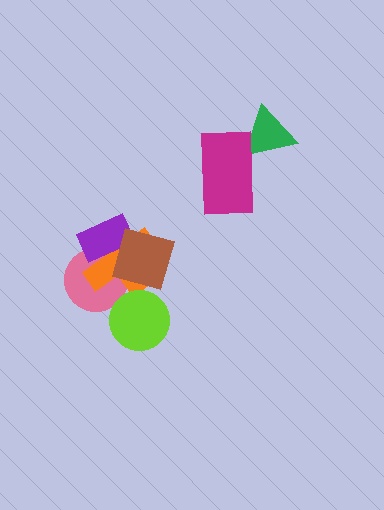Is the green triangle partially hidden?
Yes, it is partially covered by another shape.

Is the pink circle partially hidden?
Yes, it is partially covered by another shape.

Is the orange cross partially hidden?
Yes, it is partially covered by another shape.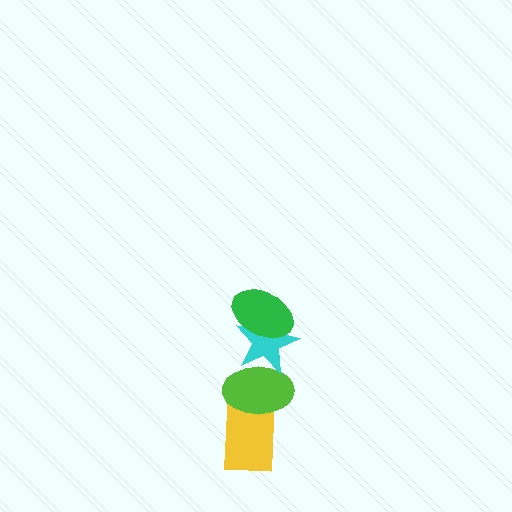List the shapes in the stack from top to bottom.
From top to bottom: the green ellipse, the cyan star, the lime ellipse, the yellow rectangle.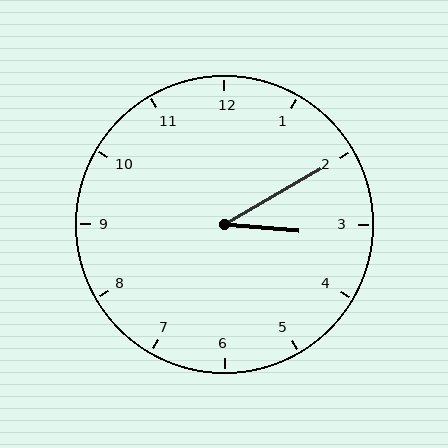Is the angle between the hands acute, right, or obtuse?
It is acute.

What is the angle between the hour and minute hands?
Approximately 35 degrees.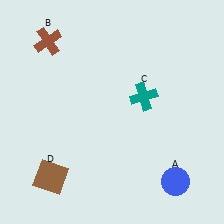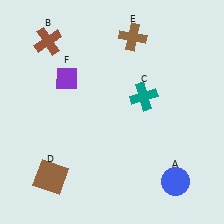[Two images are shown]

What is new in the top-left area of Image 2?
A purple diamond (F) was added in the top-left area of Image 2.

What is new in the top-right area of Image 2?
A brown cross (E) was added in the top-right area of Image 2.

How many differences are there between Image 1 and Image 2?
There are 2 differences between the two images.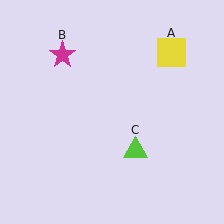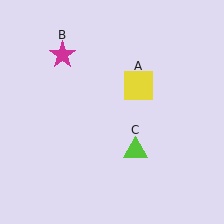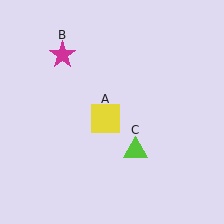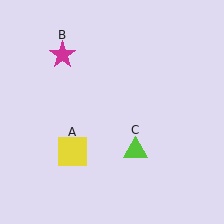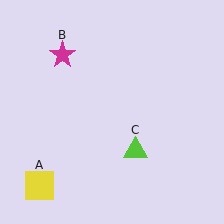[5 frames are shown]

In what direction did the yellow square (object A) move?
The yellow square (object A) moved down and to the left.